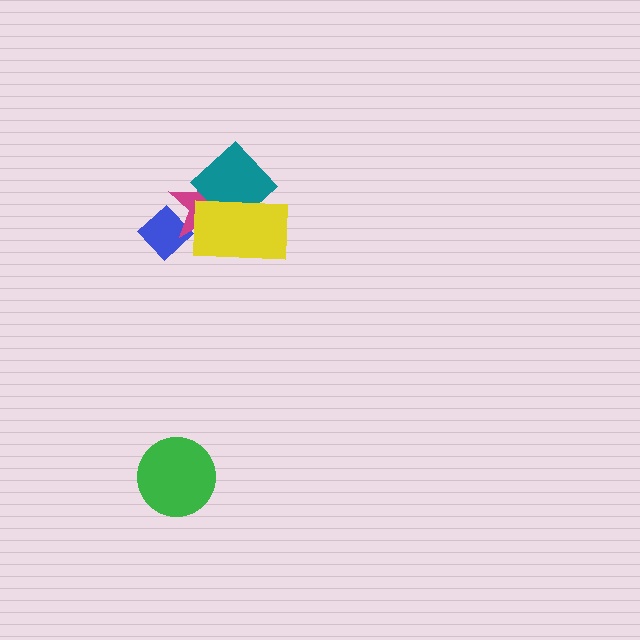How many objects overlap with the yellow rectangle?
2 objects overlap with the yellow rectangle.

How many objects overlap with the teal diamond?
2 objects overlap with the teal diamond.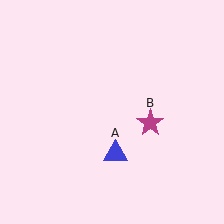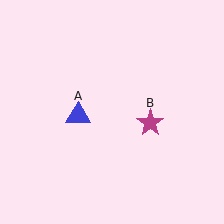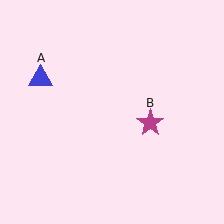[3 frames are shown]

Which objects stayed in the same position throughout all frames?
Magenta star (object B) remained stationary.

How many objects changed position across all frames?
1 object changed position: blue triangle (object A).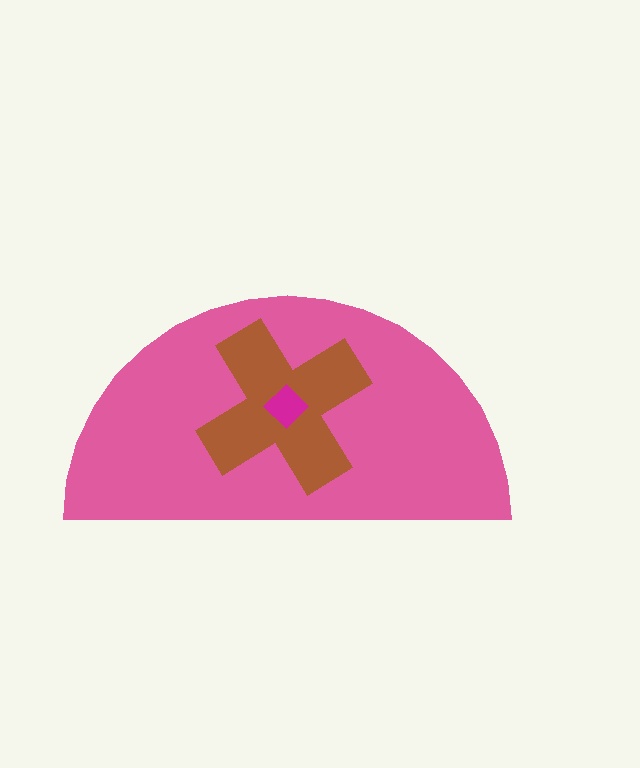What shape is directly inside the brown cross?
The magenta diamond.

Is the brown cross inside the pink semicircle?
Yes.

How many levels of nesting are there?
3.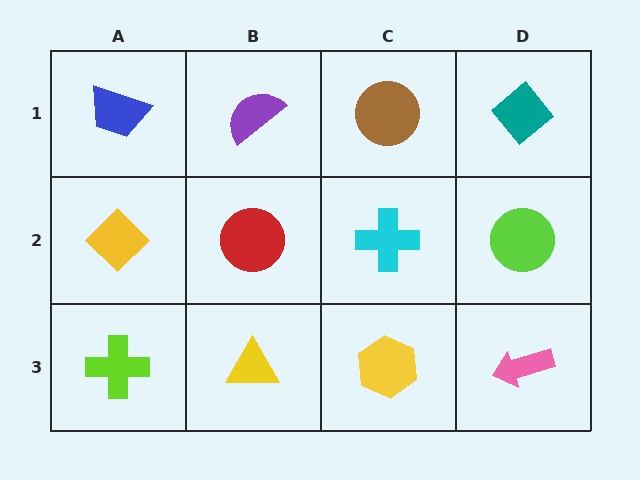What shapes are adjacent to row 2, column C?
A brown circle (row 1, column C), a yellow hexagon (row 3, column C), a red circle (row 2, column B), a lime circle (row 2, column D).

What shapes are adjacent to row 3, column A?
A yellow diamond (row 2, column A), a yellow triangle (row 3, column B).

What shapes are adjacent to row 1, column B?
A red circle (row 2, column B), a blue trapezoid (row 1, column A), a brown circle (row 1, column C).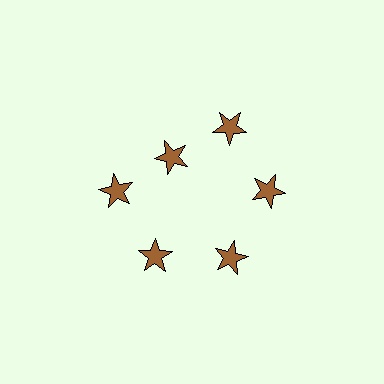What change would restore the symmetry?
The symmetry would be restored by moving it outward, back onto the ring so that all 6 stars sit at equal angles and equal distance from the center.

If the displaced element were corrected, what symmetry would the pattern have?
It would have 6-fold rotational symmetry — the pattern would map onto itself every 60 degrees.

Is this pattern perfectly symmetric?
No. The 6 brown stars are arranged in a ring, but one element near the 11 o'clock position is pulled inward toward the center, breaking the 6-fold rotational symmetry.